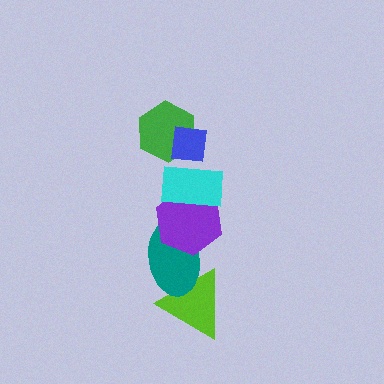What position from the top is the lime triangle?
The lime triangle is 6th from the top.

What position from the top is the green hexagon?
The green hexagon is 2nd from the top.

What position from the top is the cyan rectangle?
The cyan rectangle is 3rd from the top.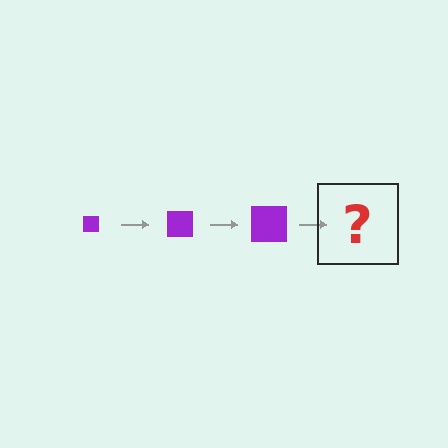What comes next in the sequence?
The next element should be a purple square, larger than the previous one.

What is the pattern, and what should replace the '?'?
The pattern is that the square gets progressively larger each step. The '?' should be a purple square, larger than the previous one.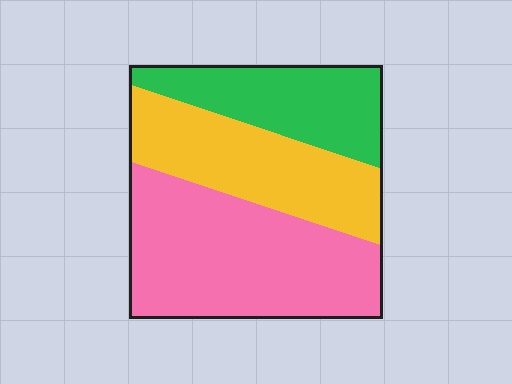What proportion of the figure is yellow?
Yellow covers about 30% of the figure.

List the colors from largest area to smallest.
From largest to smallest: pink, yellow, green.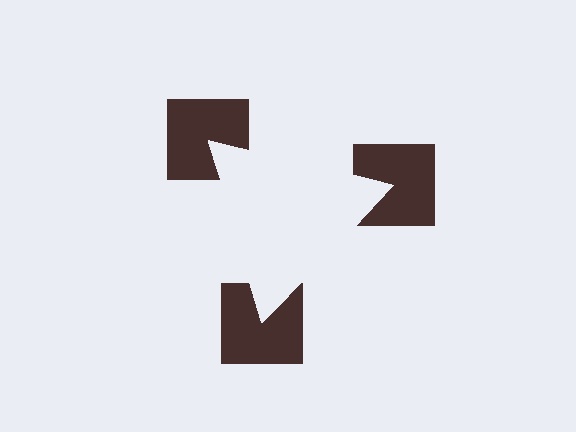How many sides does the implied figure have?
3 sides.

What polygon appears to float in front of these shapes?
An illusory triangle — its edges are inferred from the aligned wedge cuts in the notched squares, not physically drawn.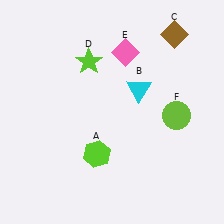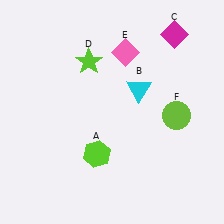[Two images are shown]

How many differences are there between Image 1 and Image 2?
There is 1 difference between the two images.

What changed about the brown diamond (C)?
In Image 1, C is brown. In Image 2, it changed to magenta.